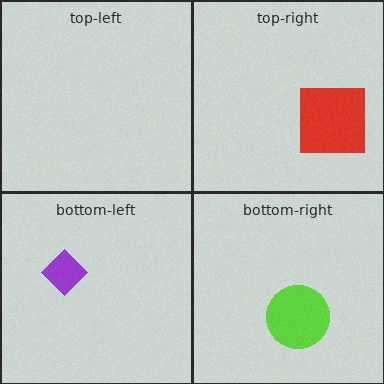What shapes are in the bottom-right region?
The lime circle.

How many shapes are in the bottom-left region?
1.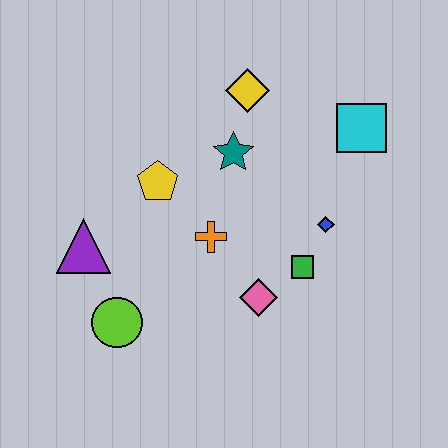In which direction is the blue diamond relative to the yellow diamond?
The blue diamond is below the yellow diamond.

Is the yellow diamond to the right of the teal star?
Yes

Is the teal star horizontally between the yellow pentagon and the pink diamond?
Yes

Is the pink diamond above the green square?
No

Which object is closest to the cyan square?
The blue diamond is closest to the cyan square.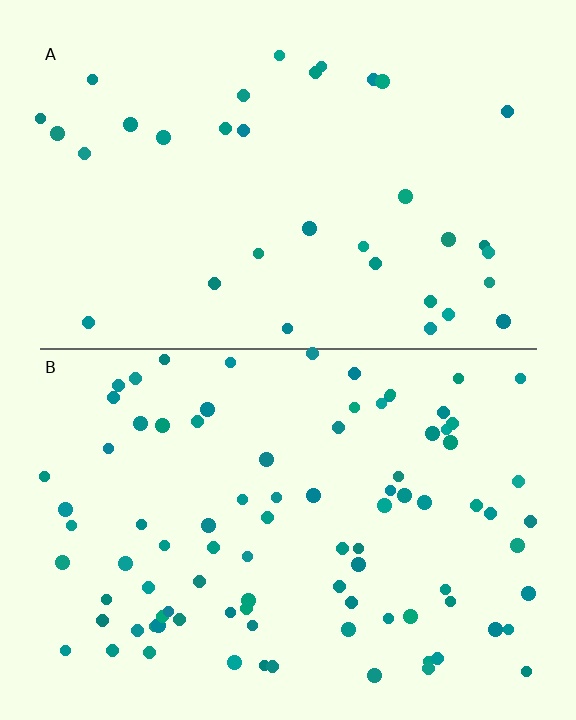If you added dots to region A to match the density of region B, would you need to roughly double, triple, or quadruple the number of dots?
Approximately triple.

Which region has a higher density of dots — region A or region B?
B (the bottom).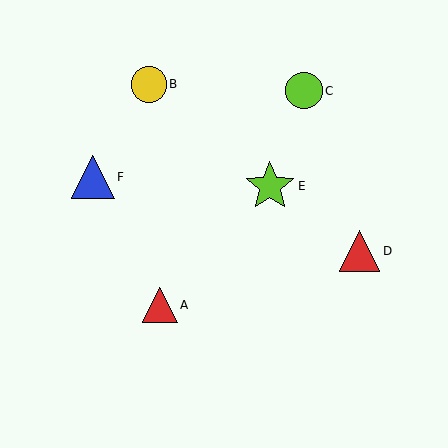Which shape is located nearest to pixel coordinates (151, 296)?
The red triangle (labeled A) at (160, 305) is nearest to that location.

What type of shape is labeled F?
Shape F is a blue triangle.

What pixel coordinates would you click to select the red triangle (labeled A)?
Click at (160, 305) to select the red triangle A.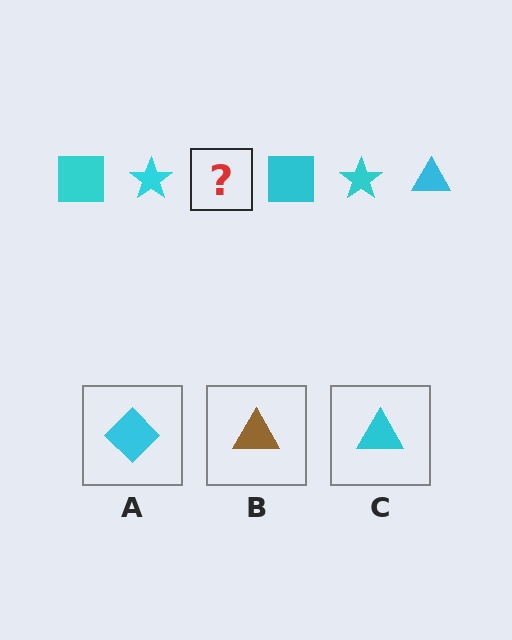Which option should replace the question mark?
Option C.